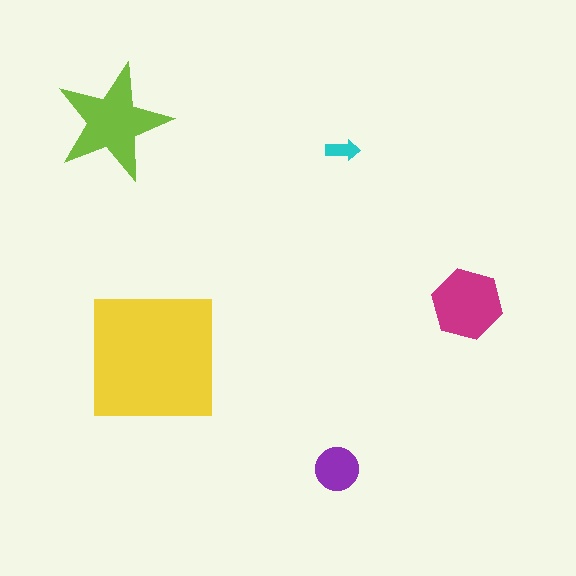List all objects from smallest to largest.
The cyan arrow, the purple circle, the magenta hexagon, the lime star, the yellow square.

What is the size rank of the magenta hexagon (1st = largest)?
3rd.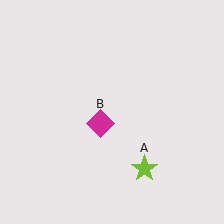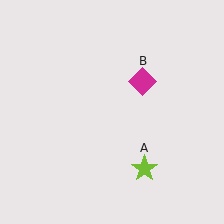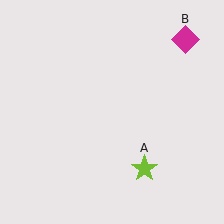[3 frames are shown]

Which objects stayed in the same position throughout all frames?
Lime star (object A) remained stationary.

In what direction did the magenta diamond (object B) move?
The magenta diamond (object B) moved up and to the right.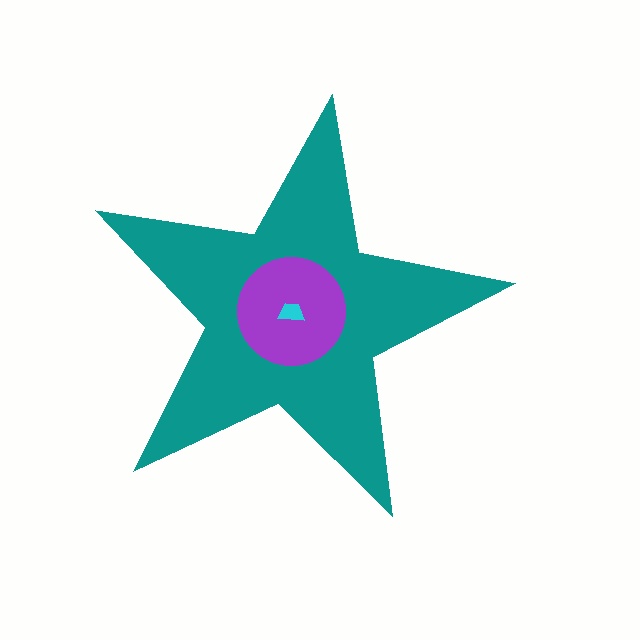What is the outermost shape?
The teal star.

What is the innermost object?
The cyan trapezoid.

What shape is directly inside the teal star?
The purple circle.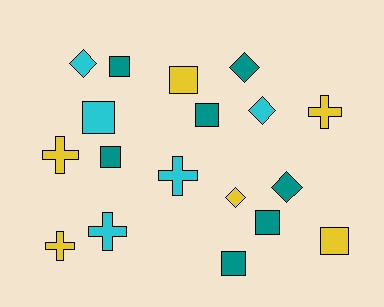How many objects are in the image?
There are 18 objects.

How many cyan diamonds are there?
There are 2 cyan diamonds.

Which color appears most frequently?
Teal, with 7 objects.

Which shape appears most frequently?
Square, with 8 objects.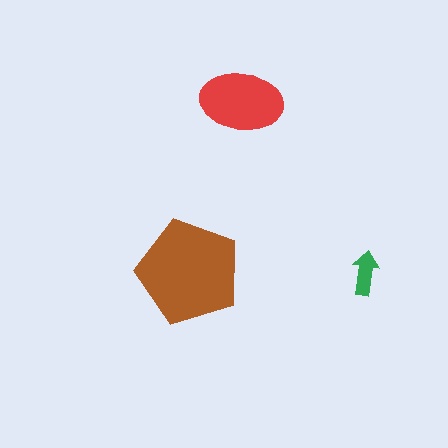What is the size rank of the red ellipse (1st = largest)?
2nd.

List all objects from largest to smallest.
The brown pentagon, the red ellipse, the green arrow.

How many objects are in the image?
There are 3 objects in the image.